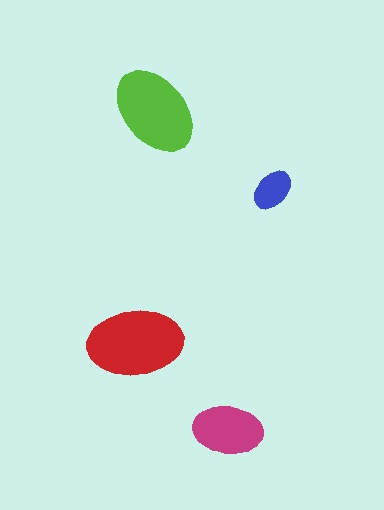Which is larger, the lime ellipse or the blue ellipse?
The lime one.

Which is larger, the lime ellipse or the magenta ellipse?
The lime one.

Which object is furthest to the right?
The blue ellipse is rightmost.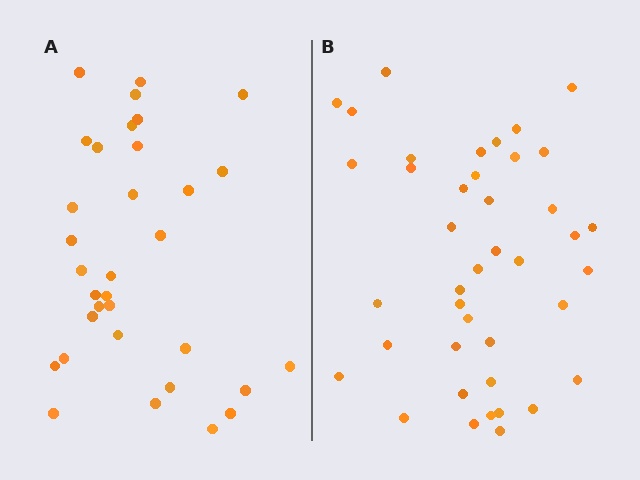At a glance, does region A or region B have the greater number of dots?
Region B (the right region) has more dots.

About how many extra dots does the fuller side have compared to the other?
Region B has roughly 8 or so more dots than region A.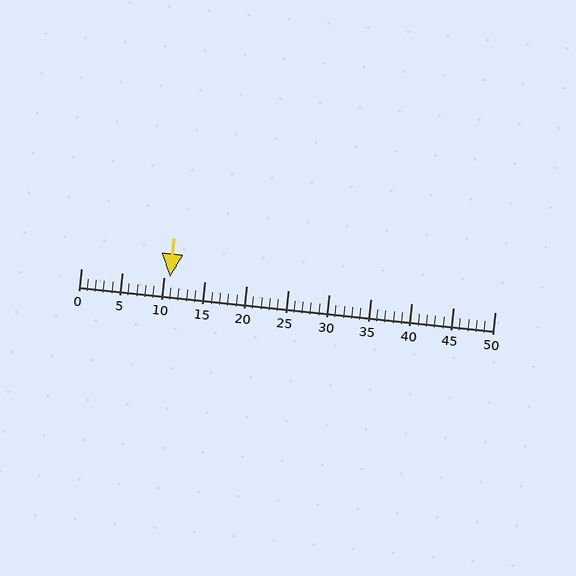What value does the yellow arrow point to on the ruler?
The yellow arrow points to approximately 11.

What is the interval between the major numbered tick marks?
The major tick marks are spaced 5 units apart.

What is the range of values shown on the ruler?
The ruler shows values from 0 to 50.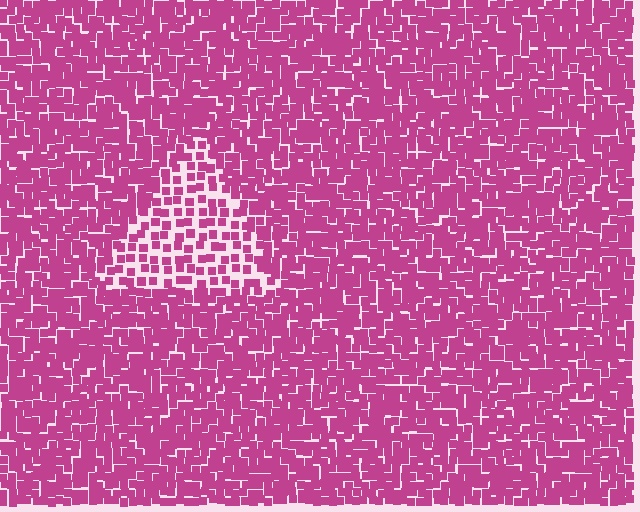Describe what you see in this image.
The image contains small magenta elements arranged at two different densities. A triangle-shaped region is visible where the elements are less densely packed than the surrounding area.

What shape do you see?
I see a triangle.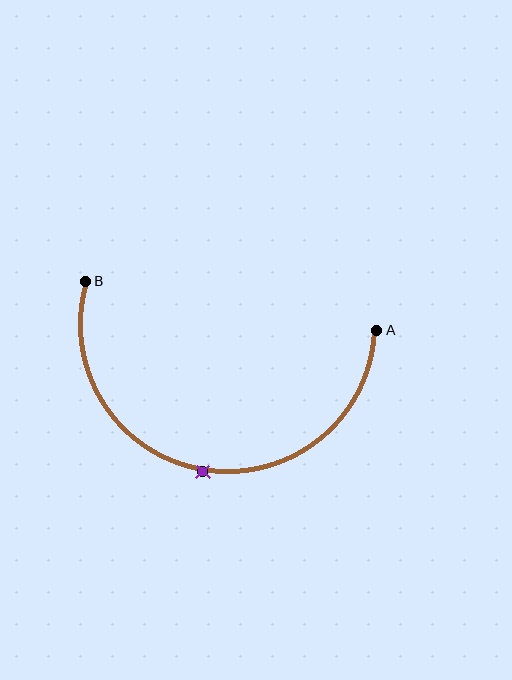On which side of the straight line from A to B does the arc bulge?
The arc bulges below the straight line connecting A and B.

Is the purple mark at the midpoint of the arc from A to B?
Yes. The purple mark lies on the arc at equal arc-length from both A and B — it is the arc midpoint.